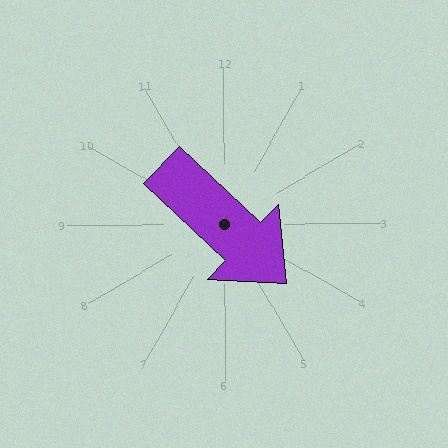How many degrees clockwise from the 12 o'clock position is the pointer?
Approximately 133 degrees.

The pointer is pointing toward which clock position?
Roughly 4 o'clock.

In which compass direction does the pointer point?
Southeast.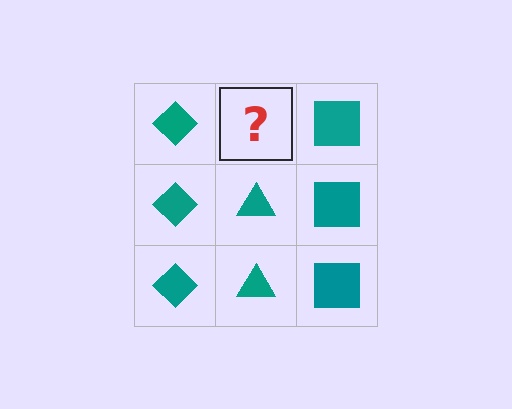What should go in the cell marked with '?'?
The missing cell should contain a teal triangle.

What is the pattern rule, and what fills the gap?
The rule is that each column has a consistent shape. The gap should be filled with a teal triangle.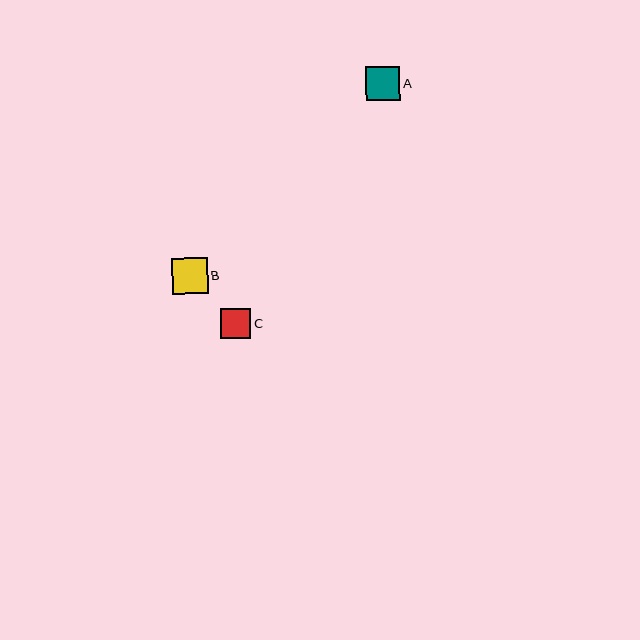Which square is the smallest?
Square C is the smallest with a size of approximately 30 pixels.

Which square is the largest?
Square B is the largest with a size of approximately 36 pixels.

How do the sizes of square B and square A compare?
Square B and square A are approximately the same size.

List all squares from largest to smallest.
From largest to smallest: B, A, C.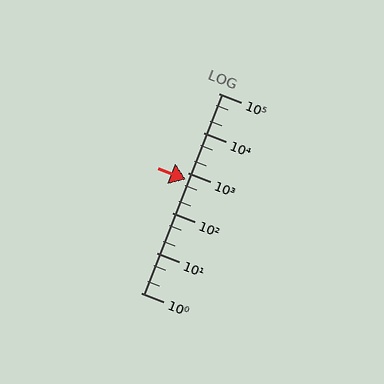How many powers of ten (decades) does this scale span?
The scale spans 5 decades, from 1 to 100000.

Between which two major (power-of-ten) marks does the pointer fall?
The pointer is between 100 and 1000.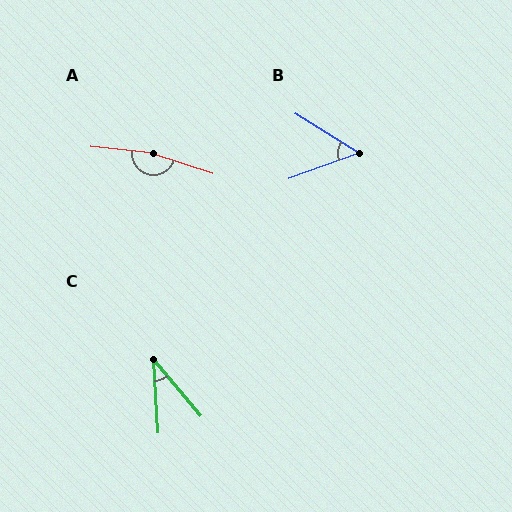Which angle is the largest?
A, at approximately 168 degrees.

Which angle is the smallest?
C, at approximately 36 degrees.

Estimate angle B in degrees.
Approximately 52 degrees.